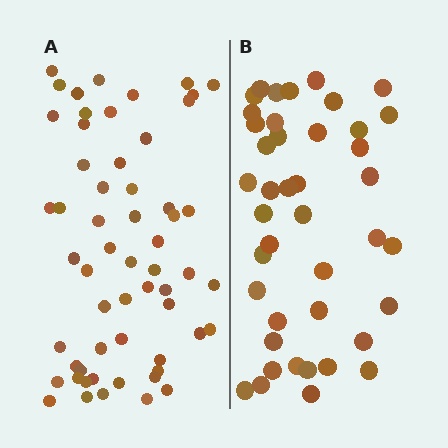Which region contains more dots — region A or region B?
Region A (the left region) has more dots.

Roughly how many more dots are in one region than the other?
Region A has approximately 15 more dots than region B.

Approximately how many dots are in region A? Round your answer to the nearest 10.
About 60 dots. (The exact count is 58, which rounds to 60.)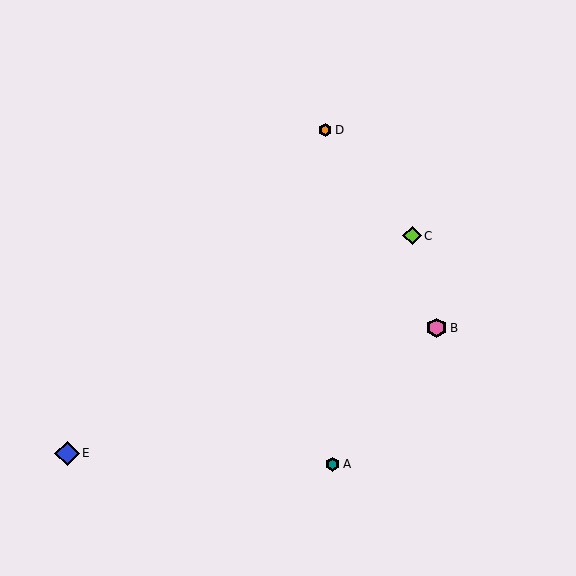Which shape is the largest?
The blue diamond (labeled E) is the largest.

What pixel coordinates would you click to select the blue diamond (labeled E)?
Click at (67, 453) to select the blue diamond E.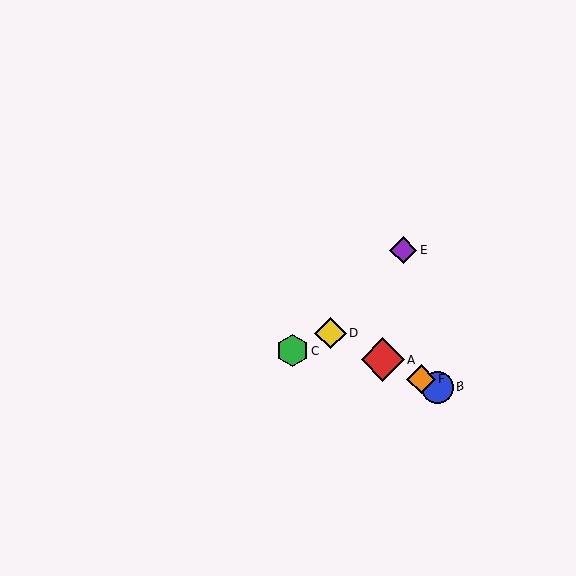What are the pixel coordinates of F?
Object F is at (421, 379).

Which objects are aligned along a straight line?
Objects A, B, D, F are aligned along a straight line.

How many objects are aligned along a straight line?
4 objects (A, B, D, F) are aligned along a straight line.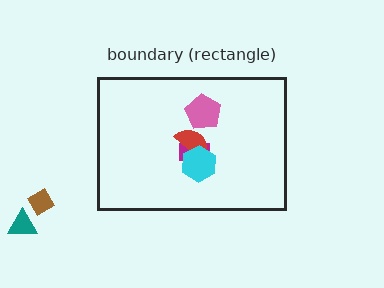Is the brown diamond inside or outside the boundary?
Outside.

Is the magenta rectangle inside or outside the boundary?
Inside.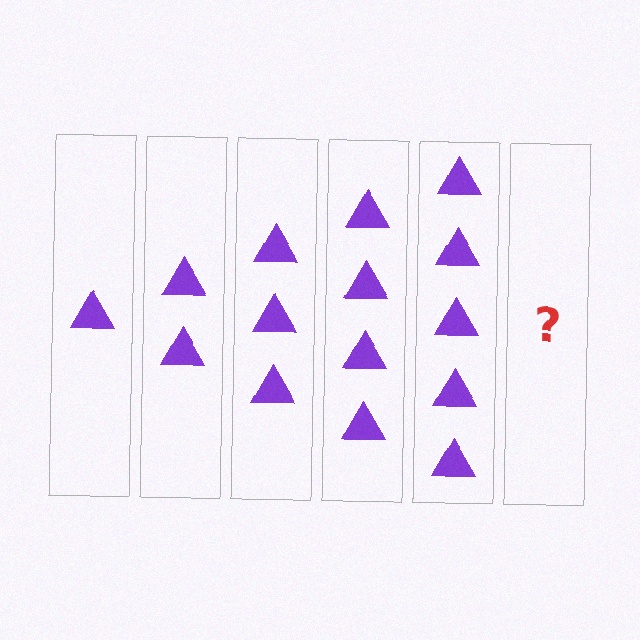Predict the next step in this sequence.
The next step is 6 triangles.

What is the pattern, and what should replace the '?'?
The pattern is that each step adds one more triangle. The '?' should be 6 triangles.